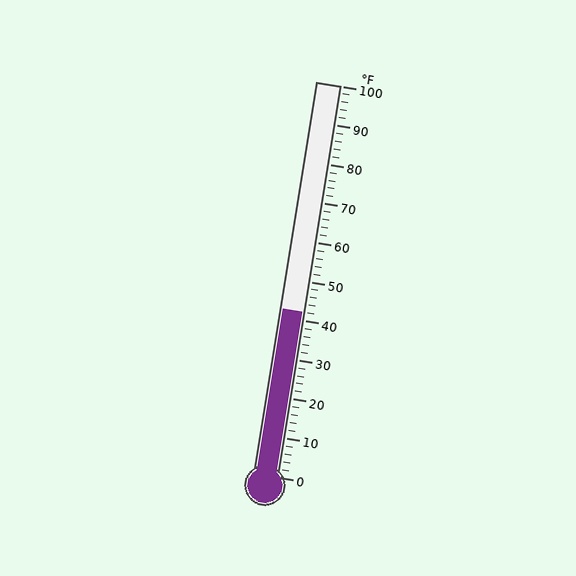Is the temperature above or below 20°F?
The temperature is above 20°F.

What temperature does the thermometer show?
The thermometer shows approximately 42°F.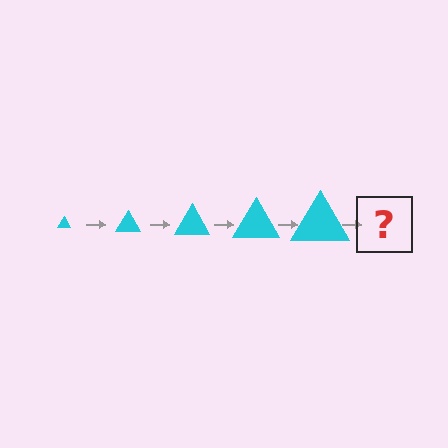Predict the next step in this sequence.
The next step is a cyan triangle, larger than the previous one.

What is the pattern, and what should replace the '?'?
The pattern is that the triangle gets progressively larger each step. The '?' should be a cyan triangle, larger than the previous one.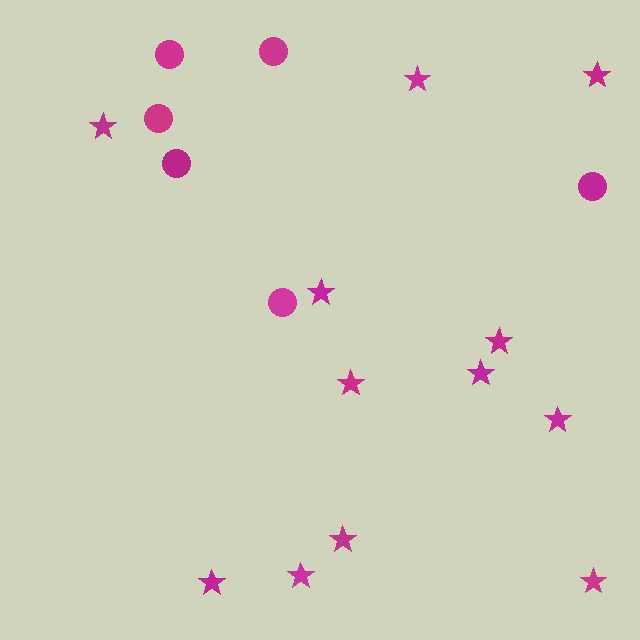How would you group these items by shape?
There are 2 groups: one group of circles (6) and one group of stars (12).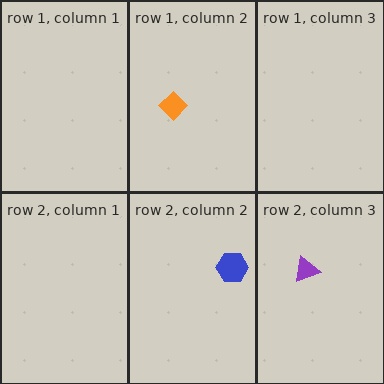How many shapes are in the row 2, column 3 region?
1.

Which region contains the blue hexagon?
The row 2, column 2 region.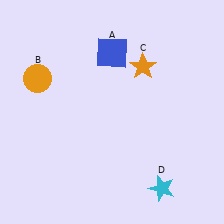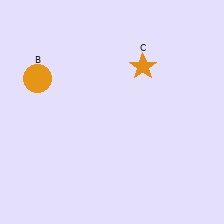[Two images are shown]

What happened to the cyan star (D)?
The cyan star (D) was removed in Image 2. It was in the bottom-right area of Image 1.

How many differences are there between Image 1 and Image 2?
There are 2 differences between the two images.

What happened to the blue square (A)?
The blue square (A) was removed in Image 2. It was in the top-right area of Image 1.